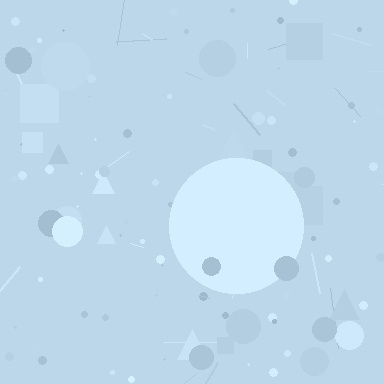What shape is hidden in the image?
A circle is hidden in the image.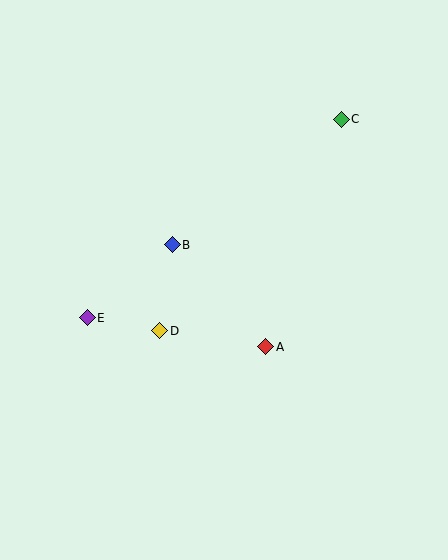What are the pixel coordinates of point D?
Point D is at (160, 331).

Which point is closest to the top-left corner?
Point B is closest to the top-left corner.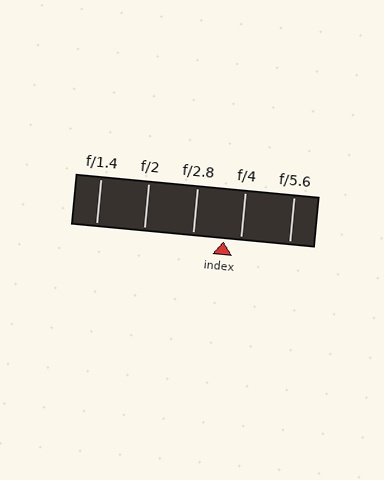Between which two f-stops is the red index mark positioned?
The index mark is between f/2.8 and f/4.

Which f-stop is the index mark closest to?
The index mark is closest to f/4.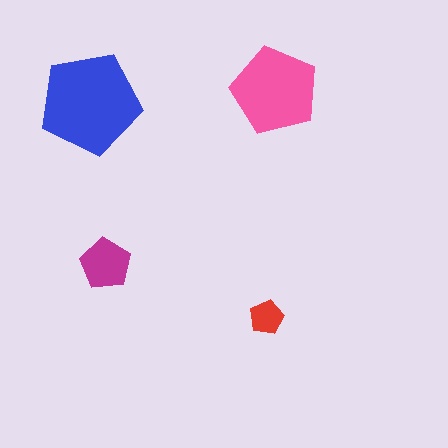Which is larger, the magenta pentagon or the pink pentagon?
The pink one.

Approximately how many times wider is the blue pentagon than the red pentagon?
About 3 times wider.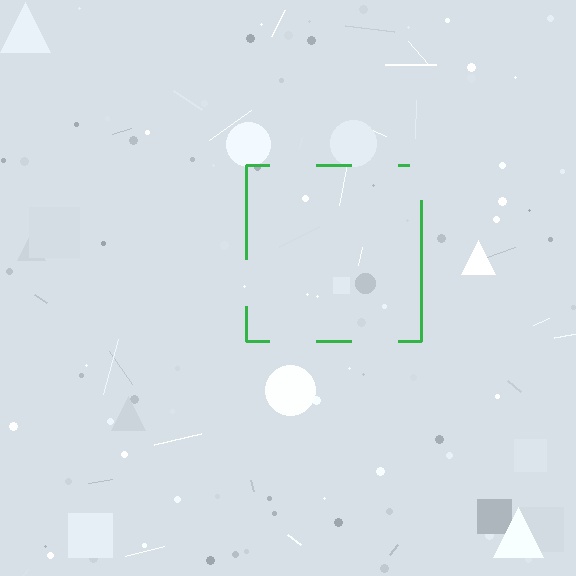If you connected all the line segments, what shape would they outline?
They would outline a square.